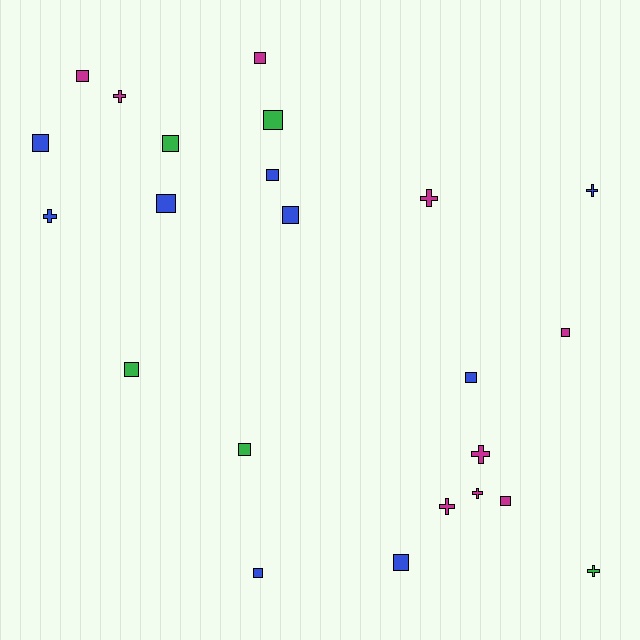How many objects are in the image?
There are 23 objects.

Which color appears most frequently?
Magenta, with 9 objects.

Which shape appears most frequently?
Square, with 15 objects.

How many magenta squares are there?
There are 4 magenta squares.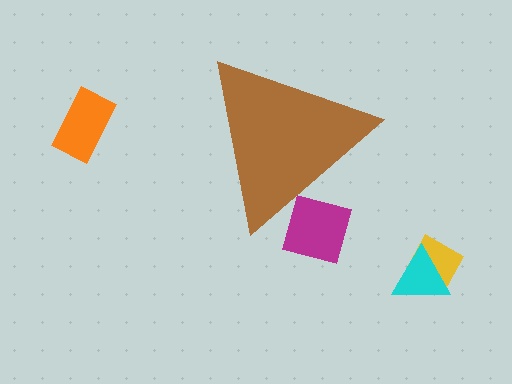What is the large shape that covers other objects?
A brown triangle.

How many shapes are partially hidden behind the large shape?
1 shape is partially hidden.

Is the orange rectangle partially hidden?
No, the orange rectangle is fully visible.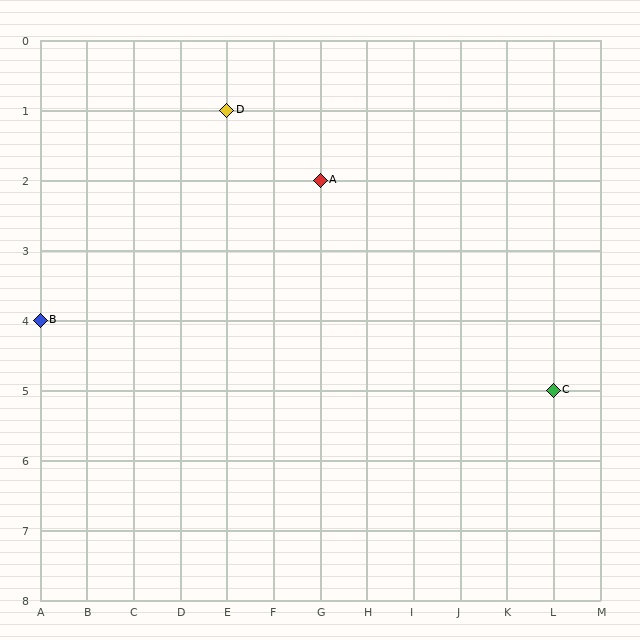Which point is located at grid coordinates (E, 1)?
Point D is at (E, 1).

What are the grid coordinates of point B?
Point B is at grid coordinates (A, 4).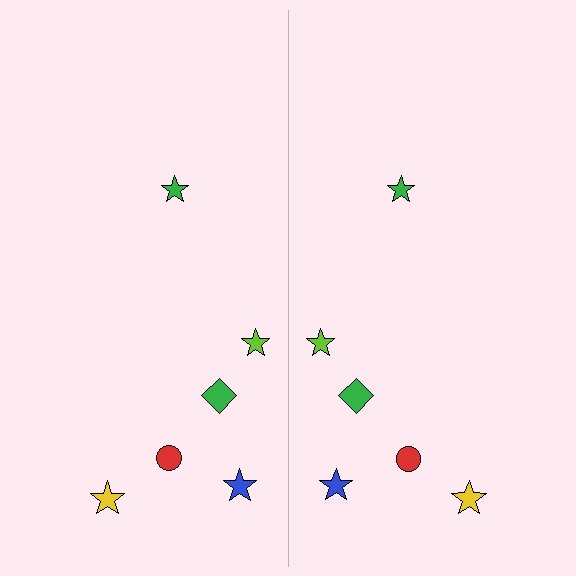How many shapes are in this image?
There are 12 shapes in this image.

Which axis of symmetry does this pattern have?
The pattern has a vertical axis of symmetry running through the center of the image.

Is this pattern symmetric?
Yes, this pattern has bilateral (reflection) symmetry.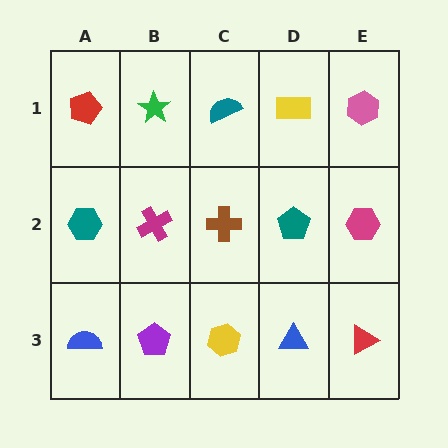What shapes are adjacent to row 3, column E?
A magenta hexagon (row 2, column E), a blue triangle (row 3, column D).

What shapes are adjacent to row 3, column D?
A teal pentagon (row 2, column D), a yellow hexagon (row 3, column C), a red triangle (row 3, column E).